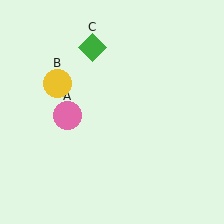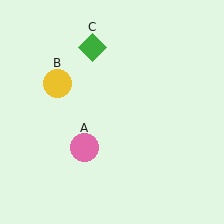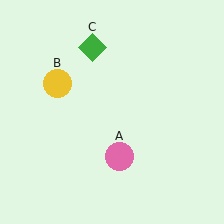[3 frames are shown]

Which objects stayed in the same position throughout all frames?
Yellow circle (object B) and green diamond (object C) remained stationary.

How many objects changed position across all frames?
1 object changed position: pink circle (object A).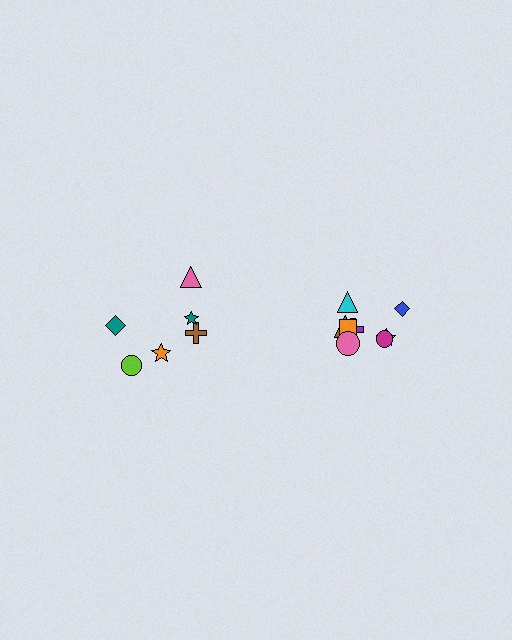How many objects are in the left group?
There are 6 objects.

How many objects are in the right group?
There are 8 objects.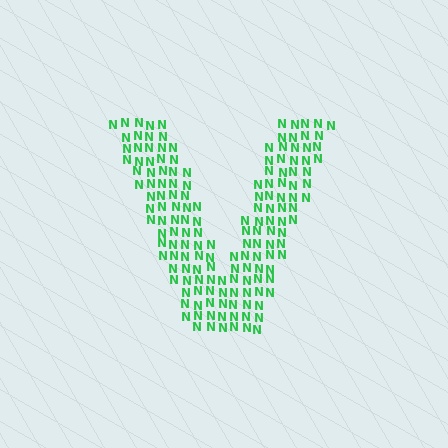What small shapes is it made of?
It is made of small letter N's.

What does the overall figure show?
The overall figure shows the letter V.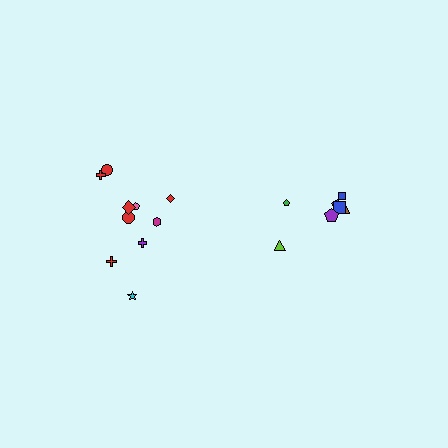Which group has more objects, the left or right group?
The left group.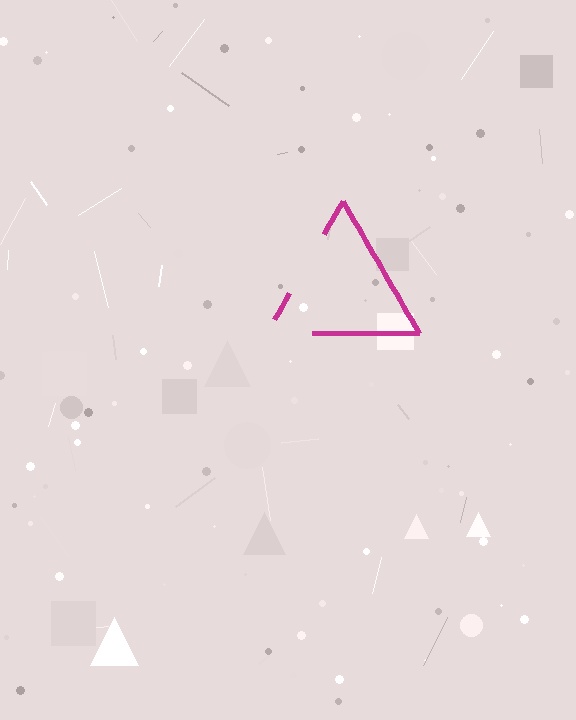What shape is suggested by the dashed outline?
The dashed outline suggests a triangle.